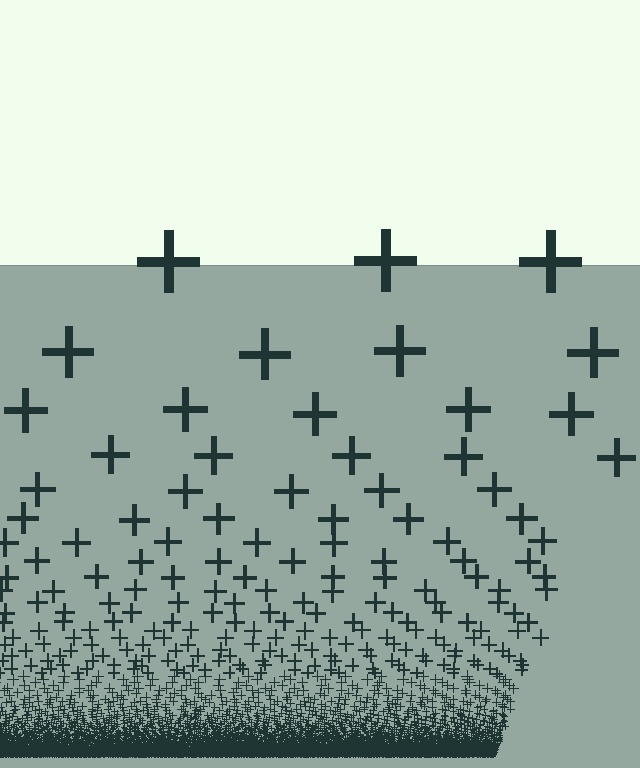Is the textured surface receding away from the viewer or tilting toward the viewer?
The surface appears to tilt toward the viewer. Texture elements get larger and sparser toward the top.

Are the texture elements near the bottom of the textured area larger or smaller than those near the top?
Smaller. The gradient is inverted — elements near the bottom are smaller and denser.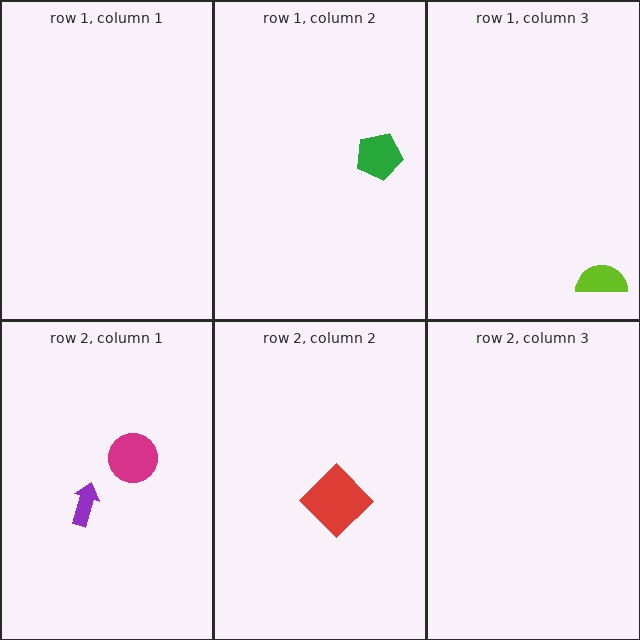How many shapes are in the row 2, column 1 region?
2.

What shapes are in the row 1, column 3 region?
The lime semicircle.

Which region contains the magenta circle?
The row 2, column 1 region.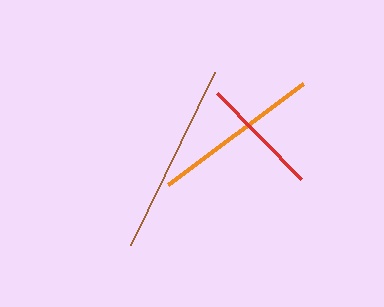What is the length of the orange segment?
The orange segment is approximately 168 pixels long.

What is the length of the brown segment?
The brown segment is approximately 193 pixels long.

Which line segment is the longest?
The brown line is the longest at approximately 193 pixels.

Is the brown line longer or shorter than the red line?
The brown line is longer than the red line.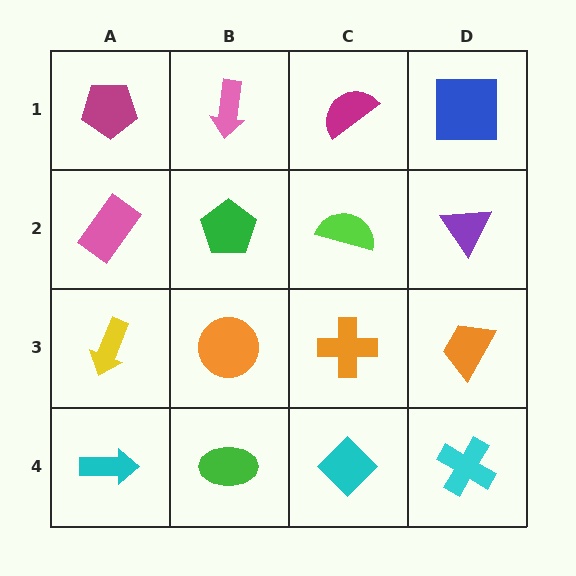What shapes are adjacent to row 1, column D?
A purple triangle (row 2, column D), a magenta semicircle (row 1, column C).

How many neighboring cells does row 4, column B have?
3.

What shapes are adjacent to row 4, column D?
An orange trapezoid (row 3, column D), a cyan diamond (row 4, column C).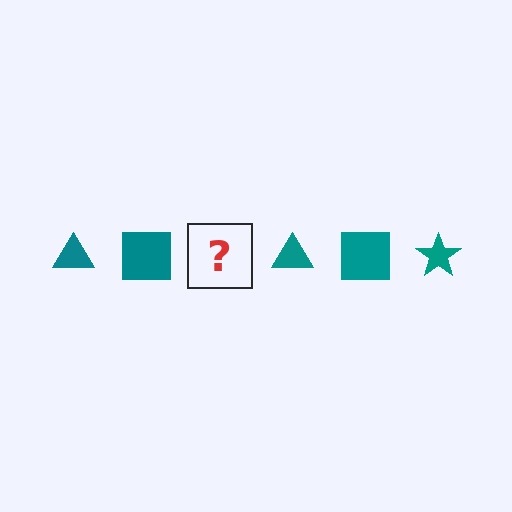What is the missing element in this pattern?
The missing element is a teal star.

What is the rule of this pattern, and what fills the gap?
The rule is that the pattern cycles through triangle, square, star shapes in teal. The gap should be filled with a teal star.